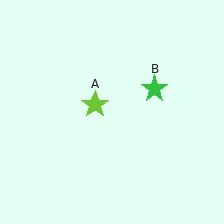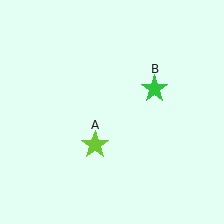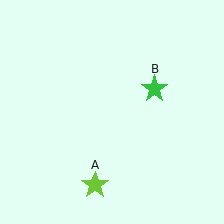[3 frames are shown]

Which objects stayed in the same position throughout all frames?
Green star (object B) remained stationary.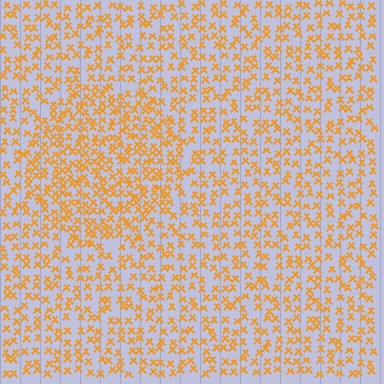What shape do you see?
I see a circle.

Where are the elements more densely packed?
The elements are more densely packed inside the circle boundary.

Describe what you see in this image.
The image contains small orange elements arranged at two different densities. A circle-shaped region is visible where the elements are more densely packed than the surrounding area.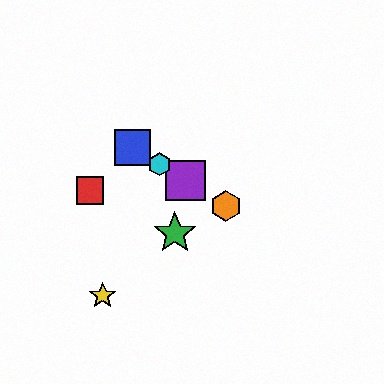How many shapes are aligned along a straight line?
4 shapes (the blue square, the purple square, the orange hexagon, the cyan hexagon) are aligned along a straight line.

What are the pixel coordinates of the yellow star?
The yellow star is at (103, 296).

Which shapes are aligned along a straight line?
The blue square, the purple square, the orange hexagon, the cyan hexagon are aligned along a straight line.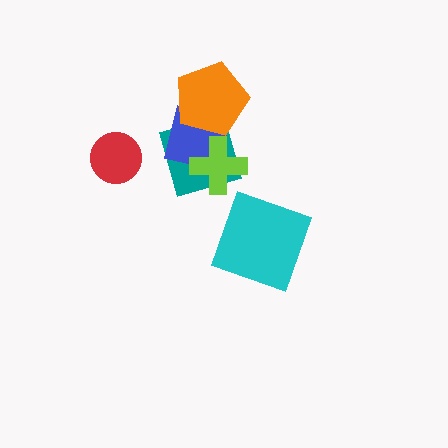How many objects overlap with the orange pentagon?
2 objects overlap with the orange pentagon.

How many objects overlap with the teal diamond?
3 objects overlap with the teal diamond.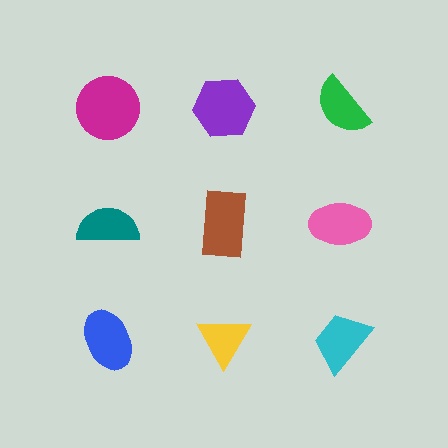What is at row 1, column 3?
A green semicircle.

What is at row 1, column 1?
A magenta circle.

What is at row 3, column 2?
A yellow triangle.